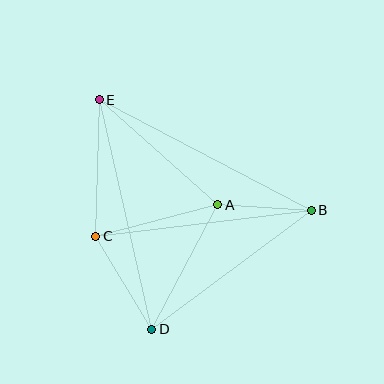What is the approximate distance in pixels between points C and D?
The distance between C and D is approximately 108 pixels.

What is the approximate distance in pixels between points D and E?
The distance between D and E is approximately 235 pixels.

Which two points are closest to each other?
Points A and B are closest to each other.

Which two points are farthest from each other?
Points B and E are farthest from each other.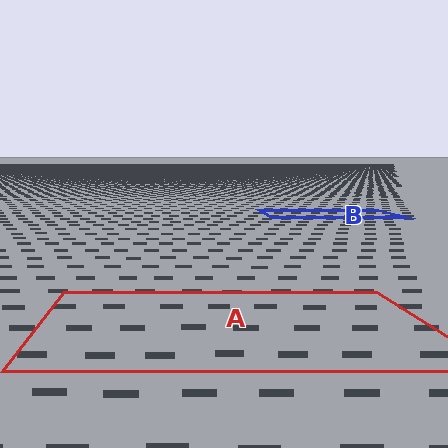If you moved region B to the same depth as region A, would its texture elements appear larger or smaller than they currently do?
They would appear larger. At a closer depth, the same texture elements are projected at a bigger on-screen size.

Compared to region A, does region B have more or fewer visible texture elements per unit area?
Region B has more texture elements per unit area — they are packed more densely because it is farther away.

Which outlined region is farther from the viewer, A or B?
Region B is farther from the viewer — the texture elements inside it appear smaller and more densely packed.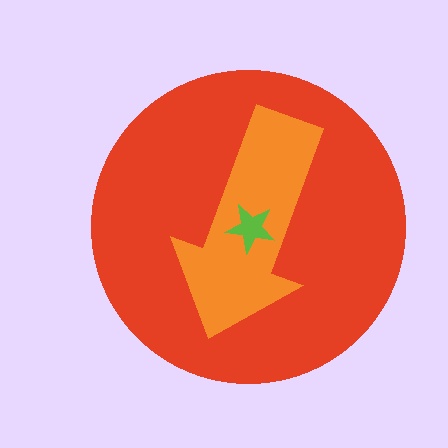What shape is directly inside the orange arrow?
The lime star.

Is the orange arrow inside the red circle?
Yes.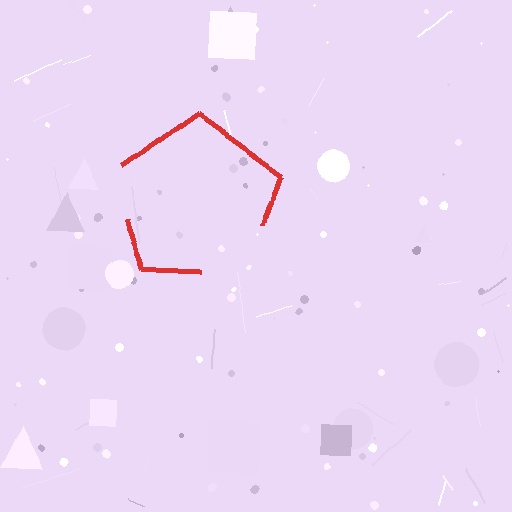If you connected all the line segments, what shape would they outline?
They would outline a pentagon.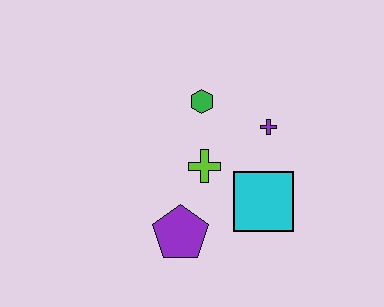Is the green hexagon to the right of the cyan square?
No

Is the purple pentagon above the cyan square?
No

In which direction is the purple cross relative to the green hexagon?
The purple cross is to the right of the green hexagon.